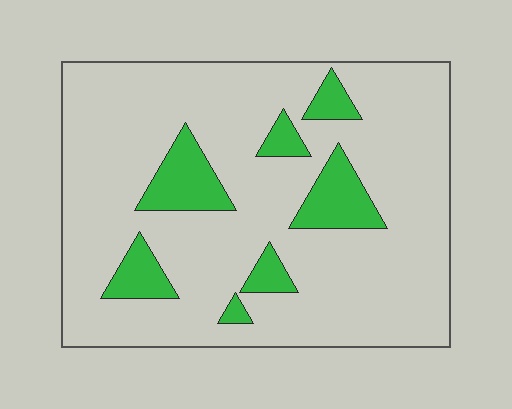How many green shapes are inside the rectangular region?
7.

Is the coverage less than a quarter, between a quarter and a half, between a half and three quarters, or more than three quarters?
Less than a quarter.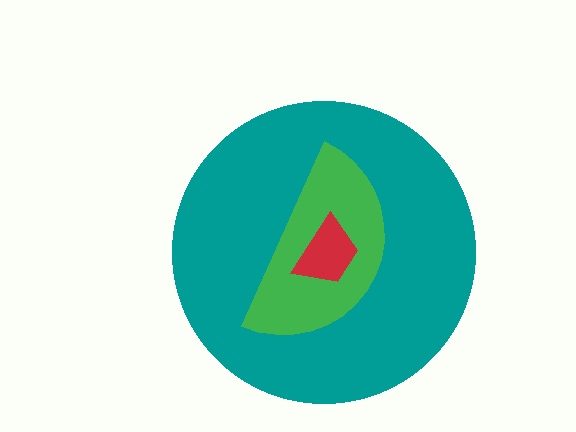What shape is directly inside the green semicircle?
The red trapezoid.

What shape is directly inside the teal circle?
The green semicircle.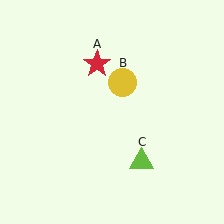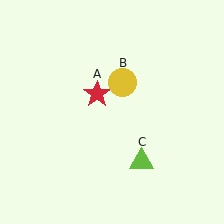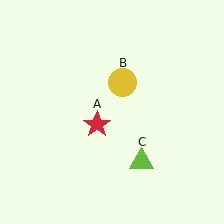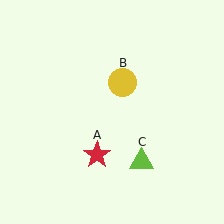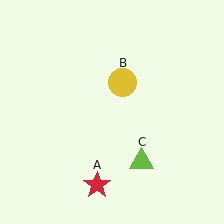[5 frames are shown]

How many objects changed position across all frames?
1 object changed position: red star (object A).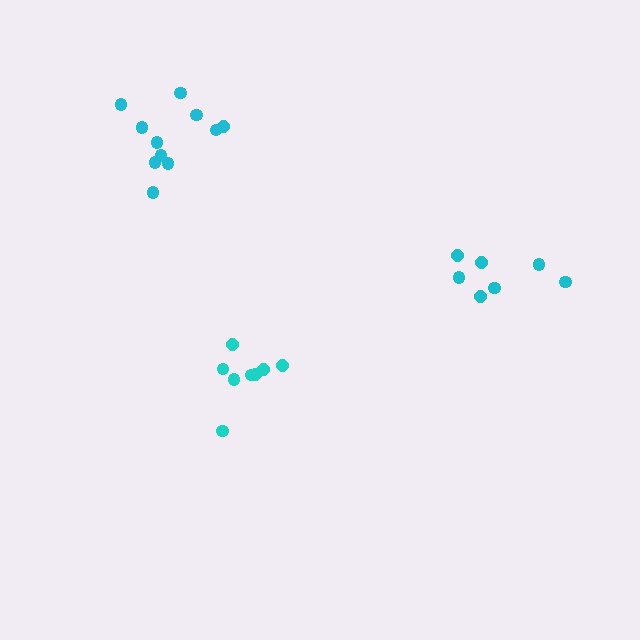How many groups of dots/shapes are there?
There are 3 groups.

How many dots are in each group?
Group 1: 7 dots, Group 2: 8 dots, Group 3: 11 dots (26 total).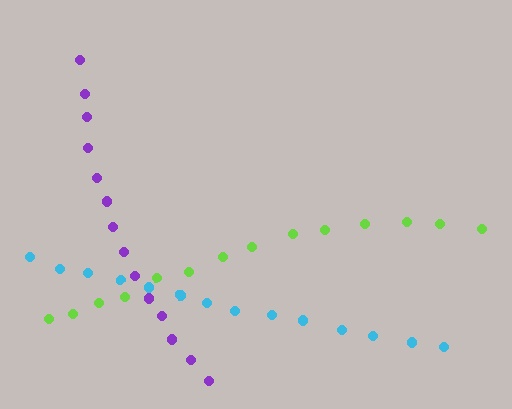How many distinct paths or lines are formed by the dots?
There are 3 distinct paths.